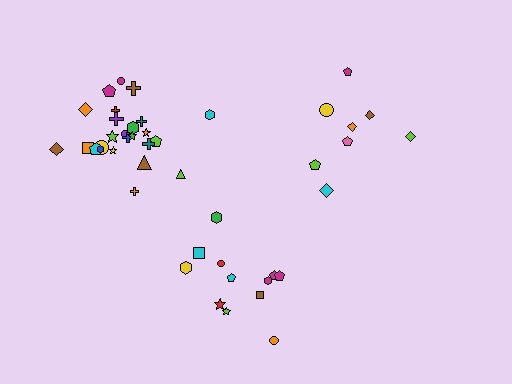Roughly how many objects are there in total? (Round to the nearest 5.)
Roughly 45 objects in total.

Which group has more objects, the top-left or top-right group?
The top-left group.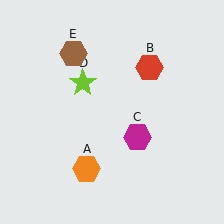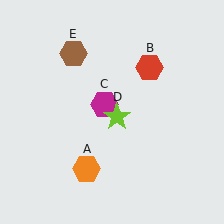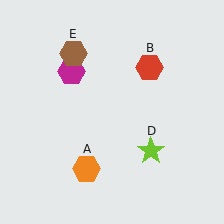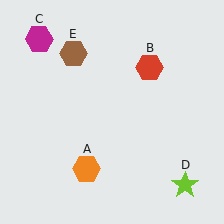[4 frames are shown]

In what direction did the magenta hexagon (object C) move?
The magenta hexagon (object C) moved up and to the left.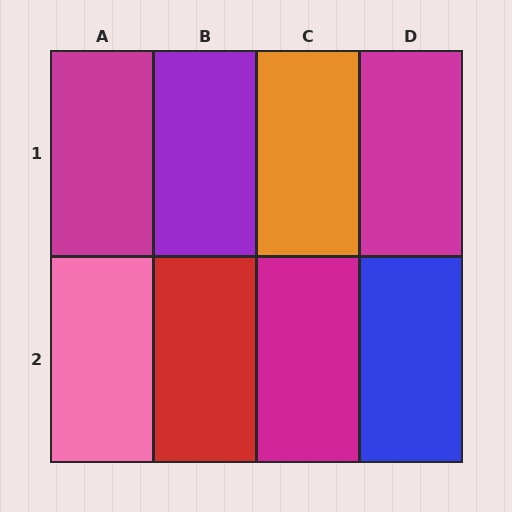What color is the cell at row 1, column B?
Purple.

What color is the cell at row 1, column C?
Orange.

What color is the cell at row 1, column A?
Magenta.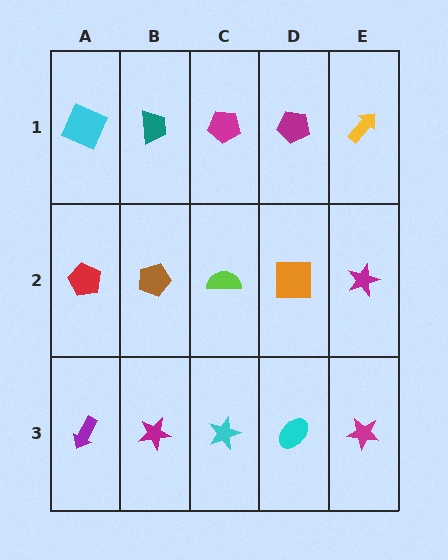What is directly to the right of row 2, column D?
A magenta star.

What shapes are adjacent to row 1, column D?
An orange square (row 2, column D), a magenta pentagon (row 1, column C), a yellow arrow (row 1, column E).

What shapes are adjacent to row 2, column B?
A teal trapezoid (row 1, column B), a magenta star (row 3, column B), a red pentagon (row 2, column A), a lime semicircle (row 2, column C).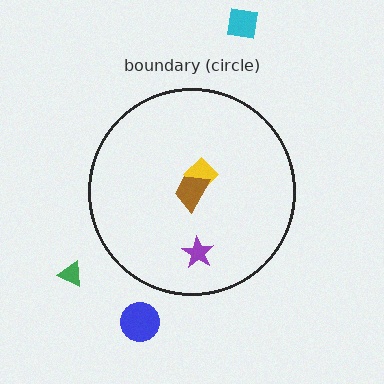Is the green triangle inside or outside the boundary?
Outside.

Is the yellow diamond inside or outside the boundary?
Inside.